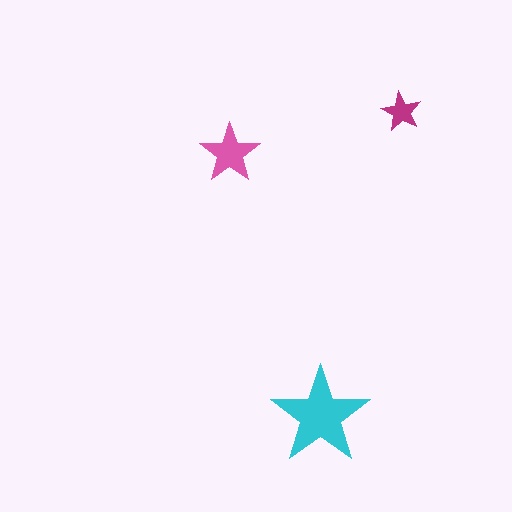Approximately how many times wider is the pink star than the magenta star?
About 1.5 times wider.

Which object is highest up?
The magenta star is topmost.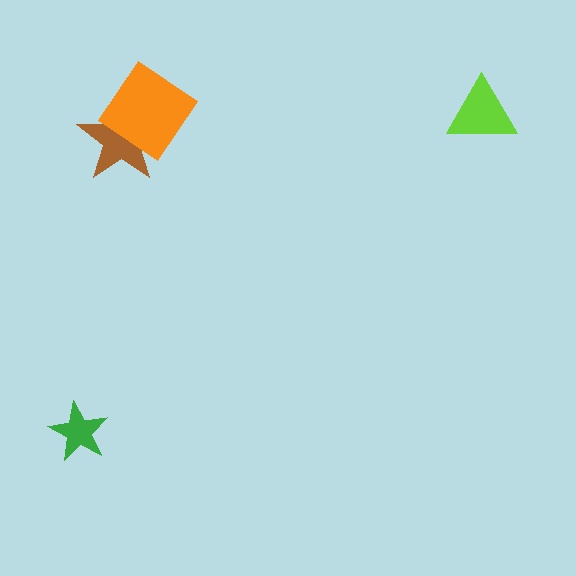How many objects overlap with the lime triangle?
0 objects overlap with the lime triangle.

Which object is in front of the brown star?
The orange diamond is in front of the brown star.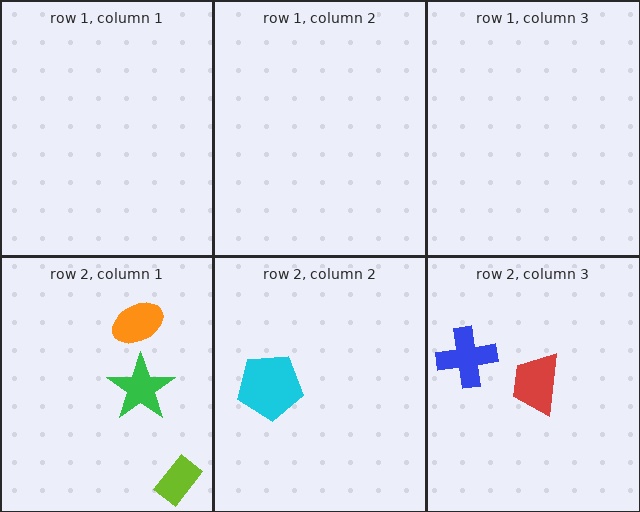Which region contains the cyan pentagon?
The row 2, column 2 region.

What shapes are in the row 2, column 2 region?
The cyan pentagon.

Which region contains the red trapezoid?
The row 2, column 3 region.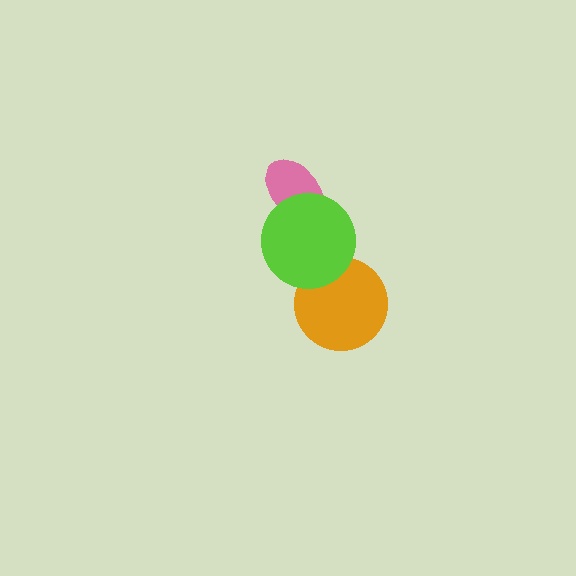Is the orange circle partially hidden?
Yes, it is partially covered by another shape.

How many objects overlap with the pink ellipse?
1 object overlaps with the pink ellipse.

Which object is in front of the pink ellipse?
The lime circle is in front of the pink ellipse.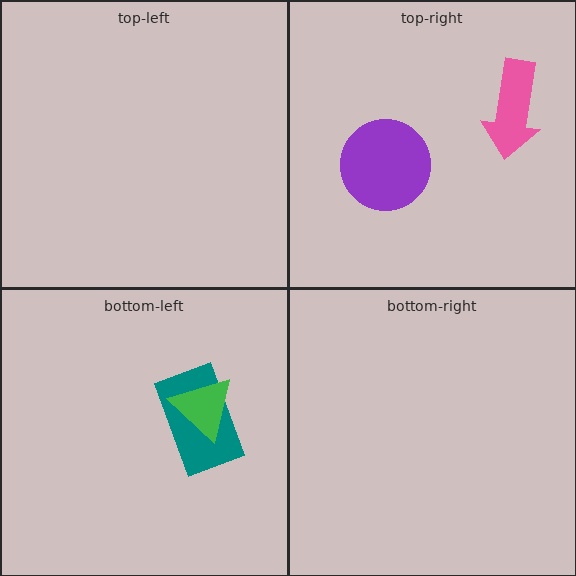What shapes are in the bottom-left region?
The teal rectangle, the green triangle.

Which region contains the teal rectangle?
The bottom-left region.